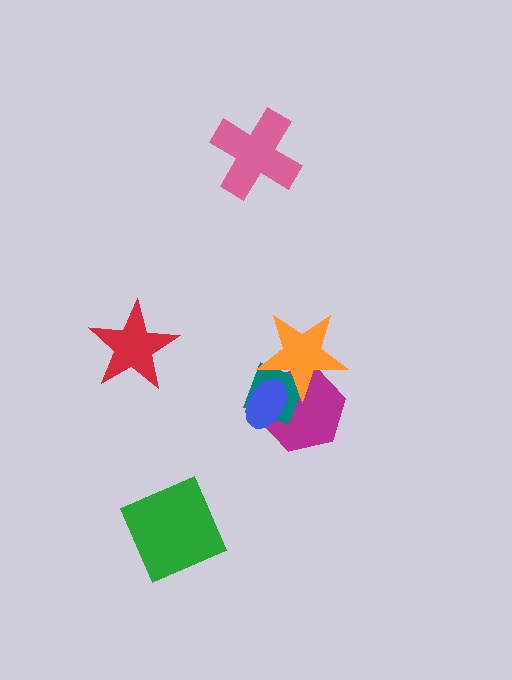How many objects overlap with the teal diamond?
3 objects overlap with the teal diamond.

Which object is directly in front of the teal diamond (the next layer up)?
The blue ellipse is directly in front of the teal diamond.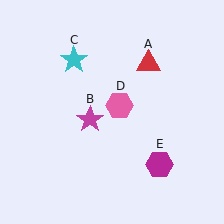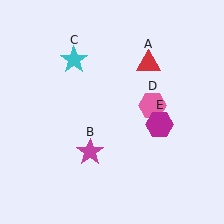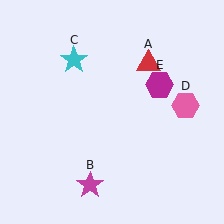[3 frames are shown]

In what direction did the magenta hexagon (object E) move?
The magenta hexagon (object E) moved up.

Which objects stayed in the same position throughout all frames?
Red triangle (object A) and cyan star (object C) remained stationary.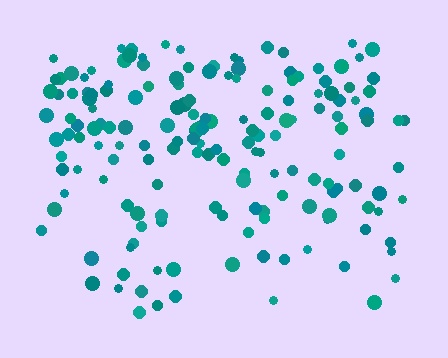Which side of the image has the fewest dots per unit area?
The bottom.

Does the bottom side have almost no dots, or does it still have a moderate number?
Still a moderate number, just noticeably fewer than the top.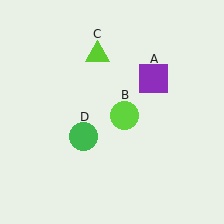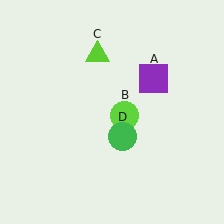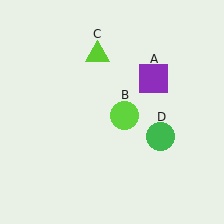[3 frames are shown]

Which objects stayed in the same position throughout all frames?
Purple square (object A) and lime circle (object B) and lime triangle (object C) remained stationary.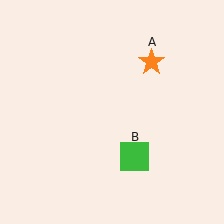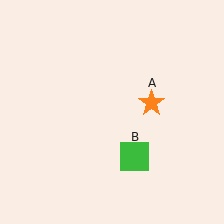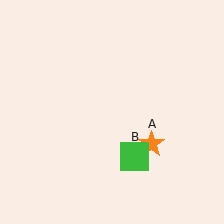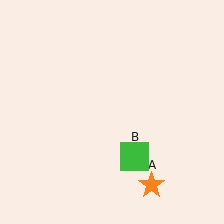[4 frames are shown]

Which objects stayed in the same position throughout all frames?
Green square (object B) remained stationary.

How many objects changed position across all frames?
1 object changed position: orange star (object A).